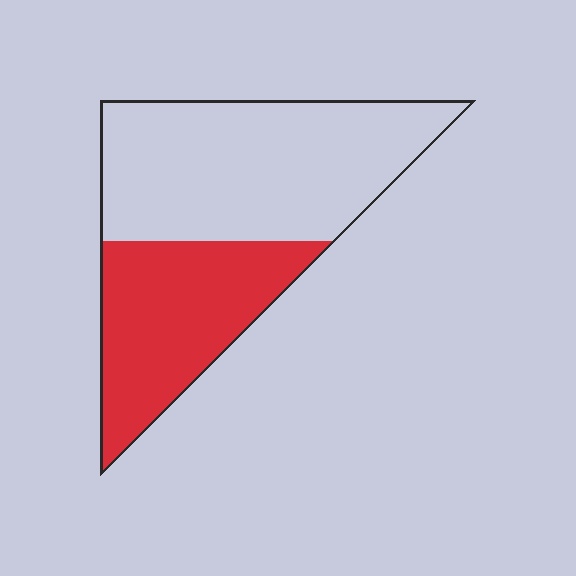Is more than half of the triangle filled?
No.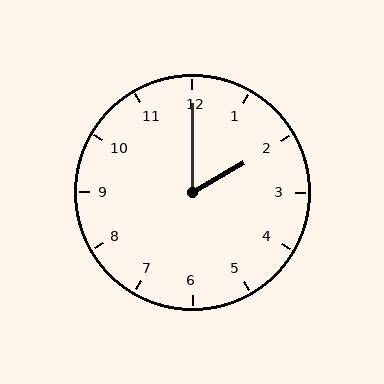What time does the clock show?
2:00.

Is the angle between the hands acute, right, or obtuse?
It is acute.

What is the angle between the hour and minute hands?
Approximately 60 degrees.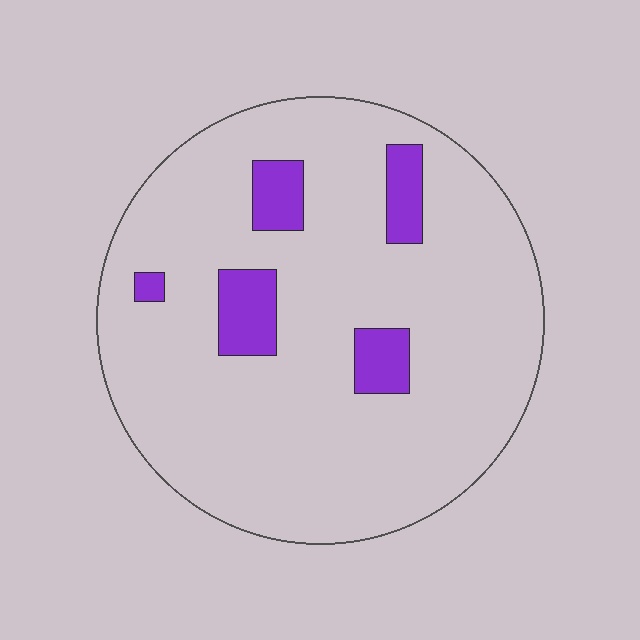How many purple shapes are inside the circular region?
5.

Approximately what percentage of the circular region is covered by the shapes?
Approximately 10%.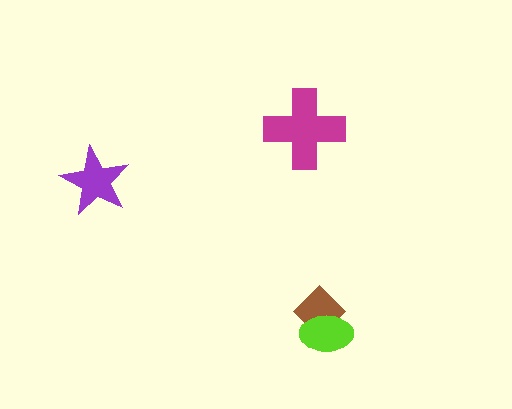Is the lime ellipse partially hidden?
No, no other shape covers it.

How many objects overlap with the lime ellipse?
1 object overlaps with the lime ellipse.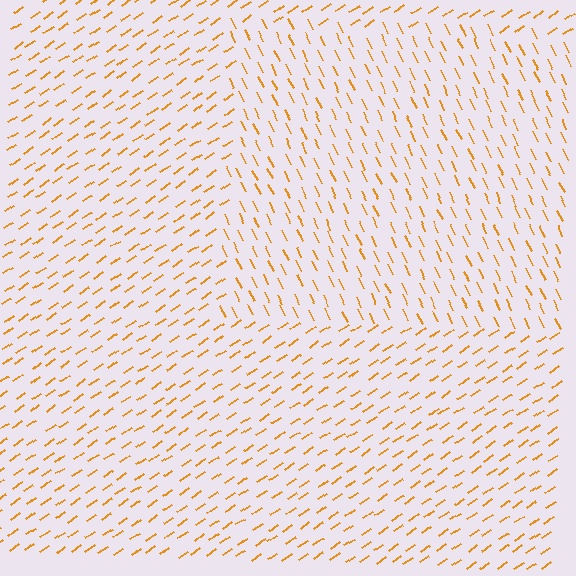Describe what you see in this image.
The image is filled with small orange line segments. A rectangle region in the image has lines oriented differently from the surrounding lines, creating a visible texture boundary.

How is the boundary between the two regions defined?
The boundary is defined purely by a change in line orientation (approximately 82 degrees difference). All lines are the same color and thickness.